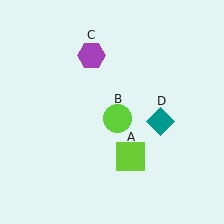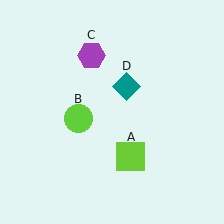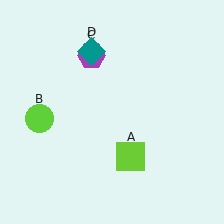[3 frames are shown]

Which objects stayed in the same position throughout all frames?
Lime square (object A) and purple hexagon (object C) remained stationary.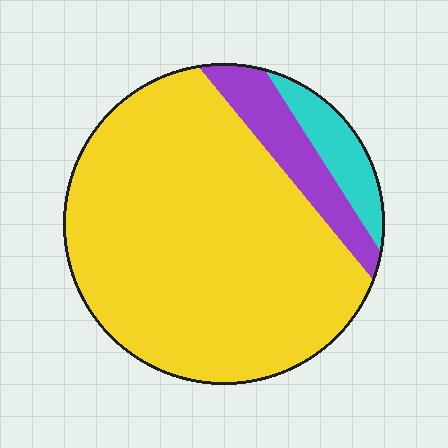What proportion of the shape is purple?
Purple covers about 10% of the shape.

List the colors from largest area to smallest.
From largest to smallest: yellow, purple, cyan.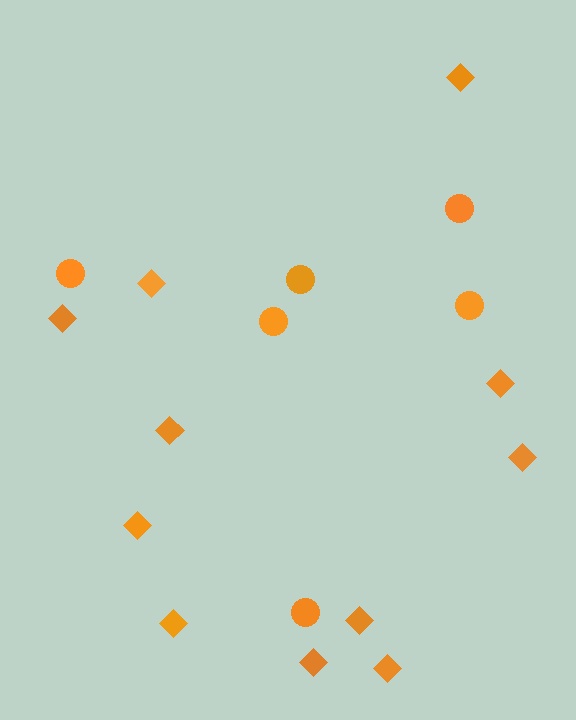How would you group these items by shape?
There are 2 groups: one group of diamonds (11) and one group of circles (6).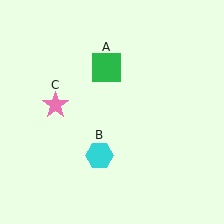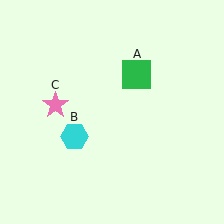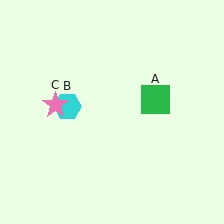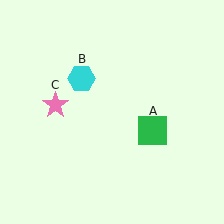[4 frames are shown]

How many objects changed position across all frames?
2 objects changed position: green square (object A), cyan hexagon (object B).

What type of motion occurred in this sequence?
The green square (object A), cyan hexagon (object B) rotated clockwise around the center of the scene.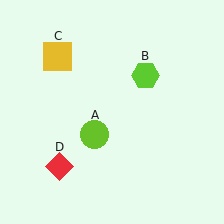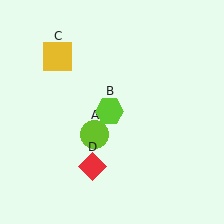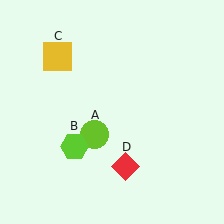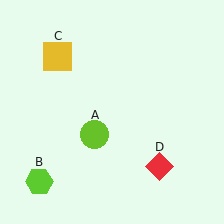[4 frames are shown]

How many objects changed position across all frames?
2 objects changed position: lime hexagon (object B), red diamond (object D).